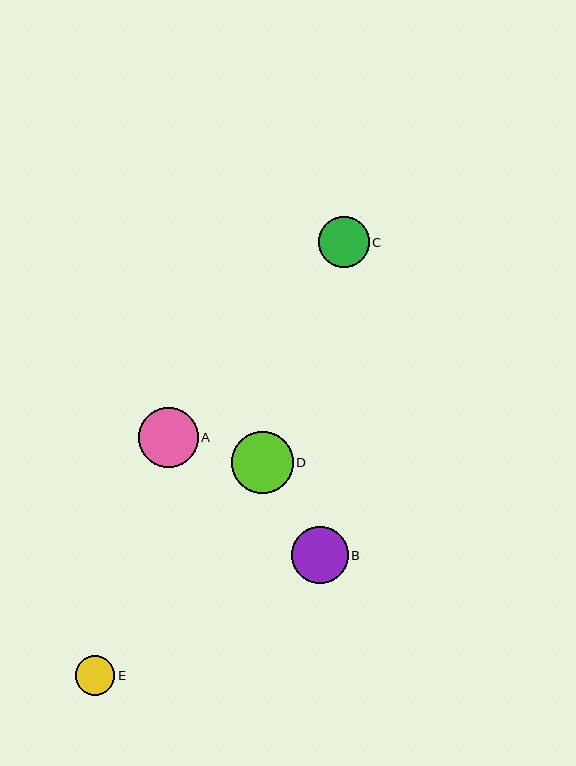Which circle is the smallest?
Circle E is the smallest with a size of approximately 40 pixels.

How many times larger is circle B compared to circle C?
Circle B is approximately 1.1 times the size of circle C.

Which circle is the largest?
Circle D is the largest with a size of approximately 61 pixels.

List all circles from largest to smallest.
From largest to smallest: D, A, B, C, E.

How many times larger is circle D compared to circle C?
Circle D is approximately 1.2 times the size of circle C.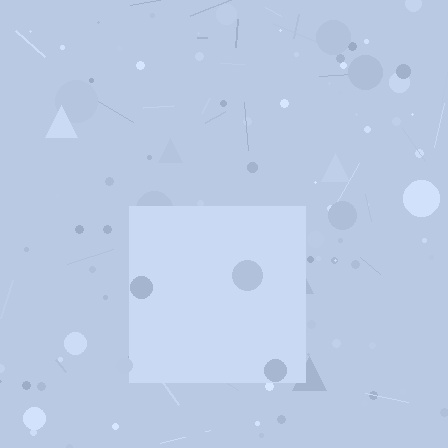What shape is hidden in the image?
A square is hidden in the image.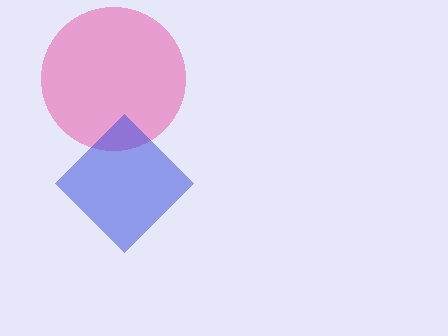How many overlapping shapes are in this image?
There are 2 overlapping shapes in the image.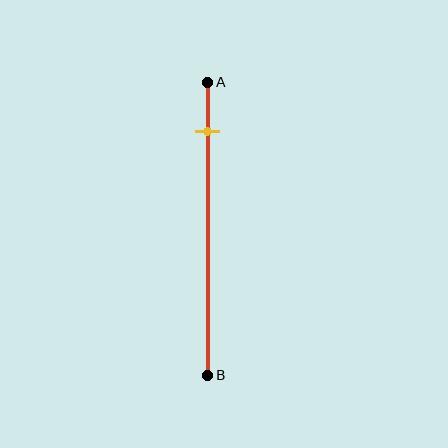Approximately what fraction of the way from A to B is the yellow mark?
The yellow mark is approximately 15% of the way from A to B.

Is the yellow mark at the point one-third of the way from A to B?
No, the mark is at about 15% from A, not at the 33% one-third point.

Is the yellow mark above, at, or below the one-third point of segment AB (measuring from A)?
The yellow mark is above the one-third point of segment AB.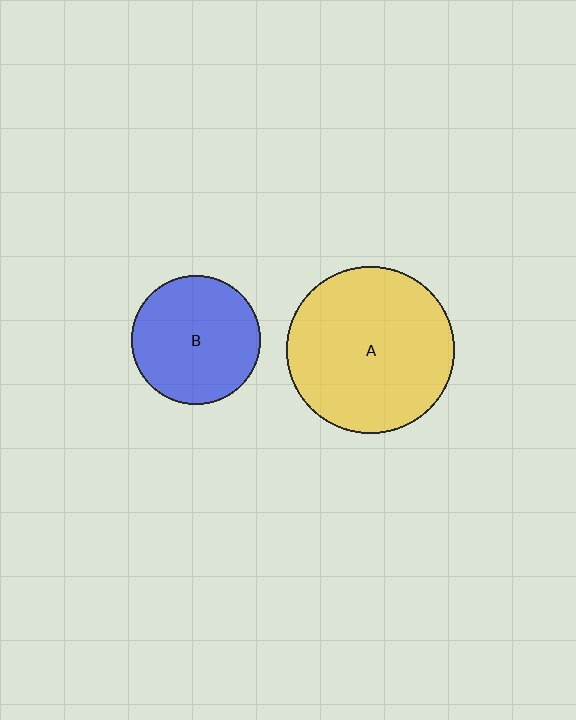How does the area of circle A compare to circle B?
Approximately 1.7 times.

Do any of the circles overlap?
No, none of the circles overlap.